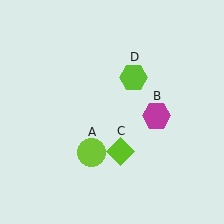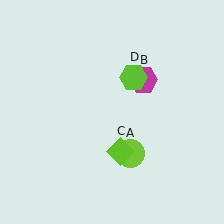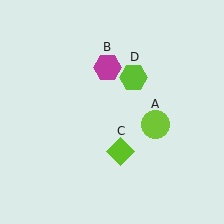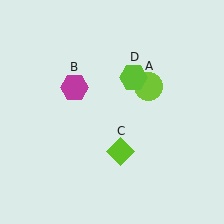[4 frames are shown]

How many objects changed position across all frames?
2 objects changed position: lime circle (object A), magenta hexagon (object B).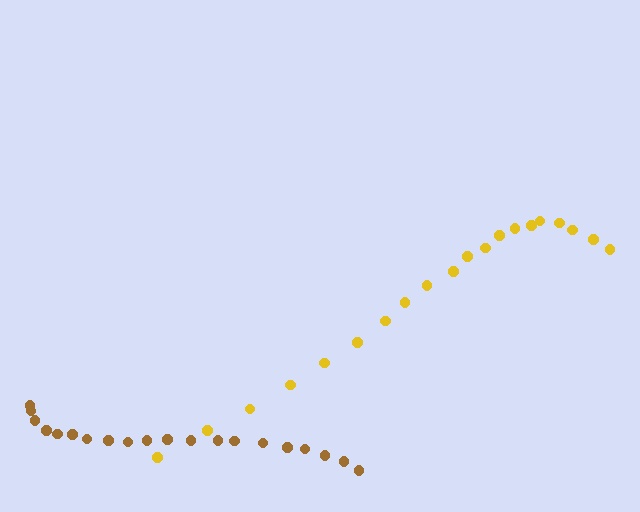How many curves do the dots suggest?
There are 2 distinct paths.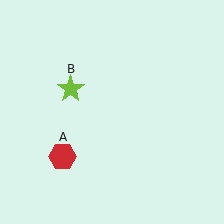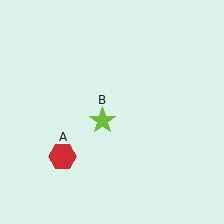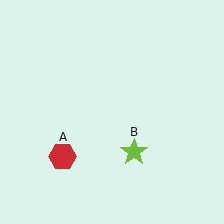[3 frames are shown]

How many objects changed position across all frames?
1 object changed position: lime star (object B).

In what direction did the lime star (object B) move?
The lime star (object B) moved down and to the right.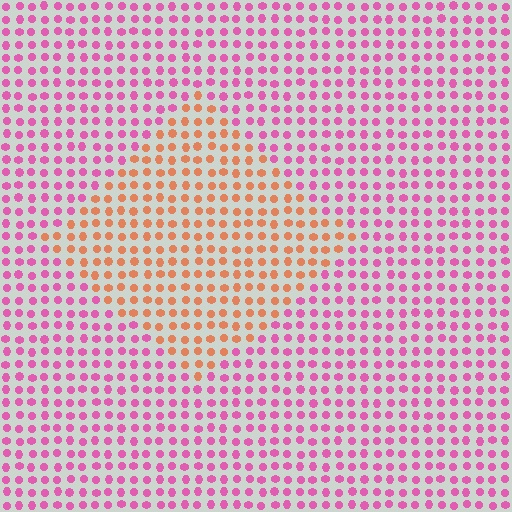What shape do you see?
I see a diamond.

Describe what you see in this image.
The image is filled with small pink elements in a uniform arrangement. A diamond-shaped region is visible where the elements are tinted to a slightly different hue, forming a subtle color boundary.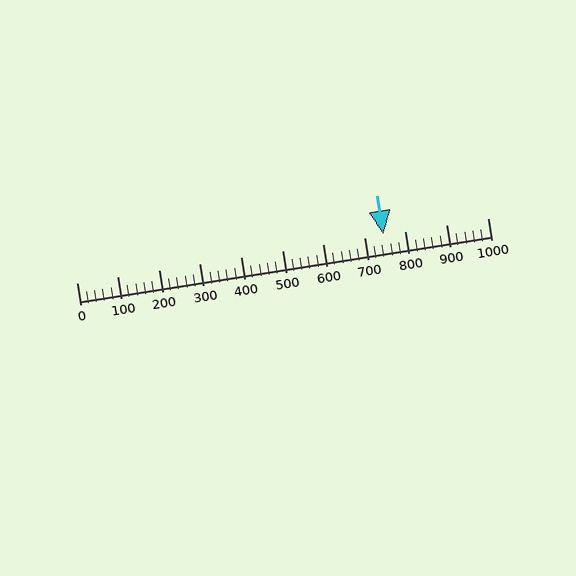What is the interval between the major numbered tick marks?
The major tick marks are spaced 100 units apart.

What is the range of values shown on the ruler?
The ruler shows values from 0 to 1000.